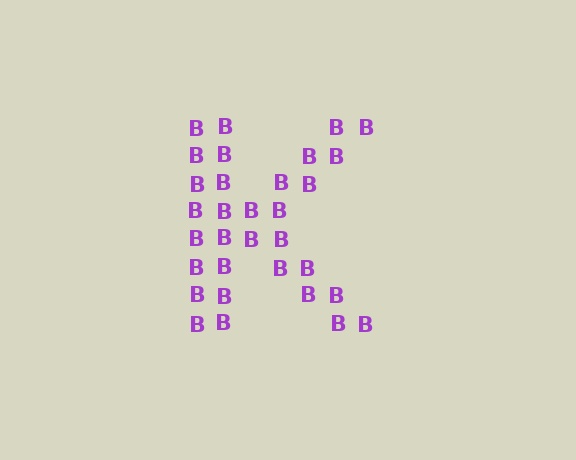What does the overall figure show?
The overall figure shows the letter K.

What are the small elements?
The small elements are letter B's.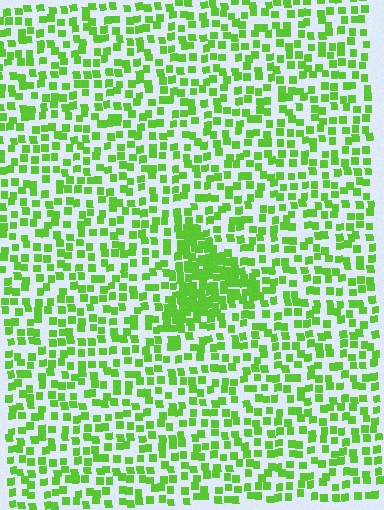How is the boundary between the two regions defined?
The boundary is defined by a change in element density (approximately 2.3x ratio). All elements are the same color, size, and shape.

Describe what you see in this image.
The image contains small lime elements arranged at two different densities. A triangle-shaped region is visible where the elements are more densely packed than the surrounding area.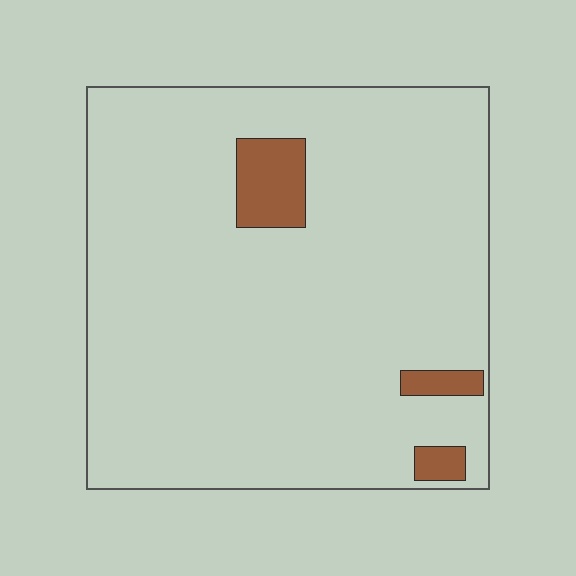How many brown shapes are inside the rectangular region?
3.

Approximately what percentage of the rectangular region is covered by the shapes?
Approximately 5%.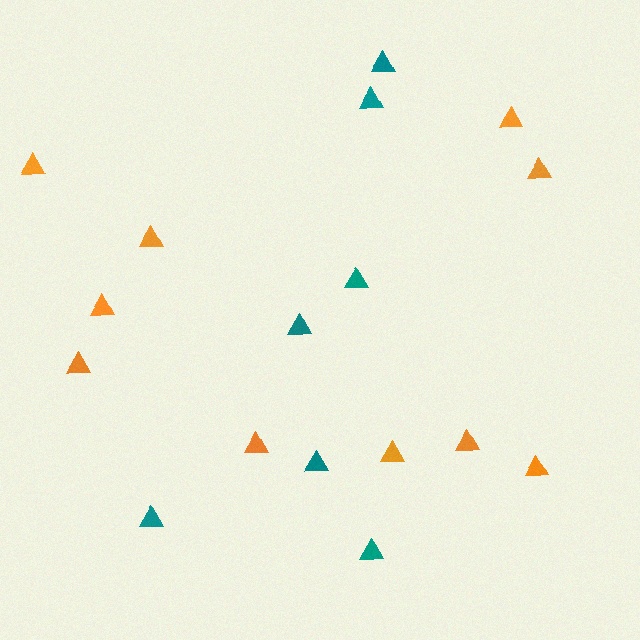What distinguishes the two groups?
There are 2 groups: one group of orange triangles (10) and one group of teal triangles (7).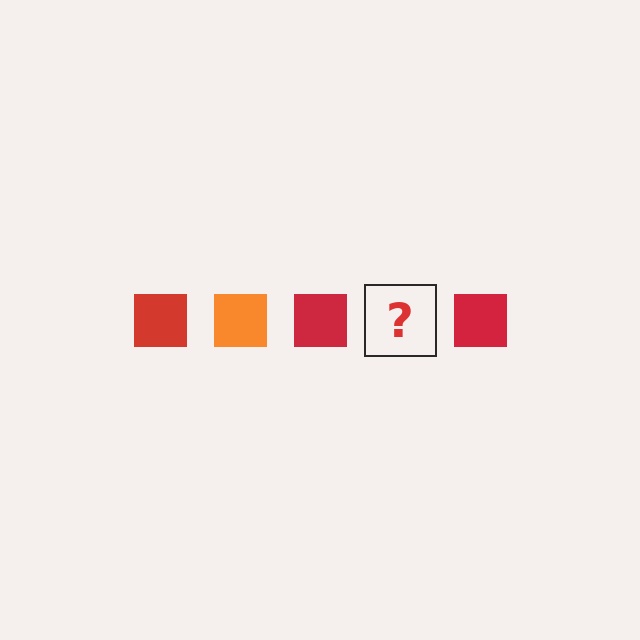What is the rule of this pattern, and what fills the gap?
The rule is that the pattern cycles through red, orange squares. The gap should be filled with an orange square.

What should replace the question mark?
The question mark should be replaced with an orange square.